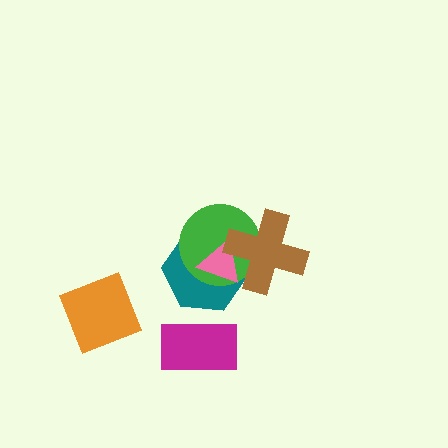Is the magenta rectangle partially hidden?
No, no other shape covers it.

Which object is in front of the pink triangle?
The brown cross is in front of the pink triangle.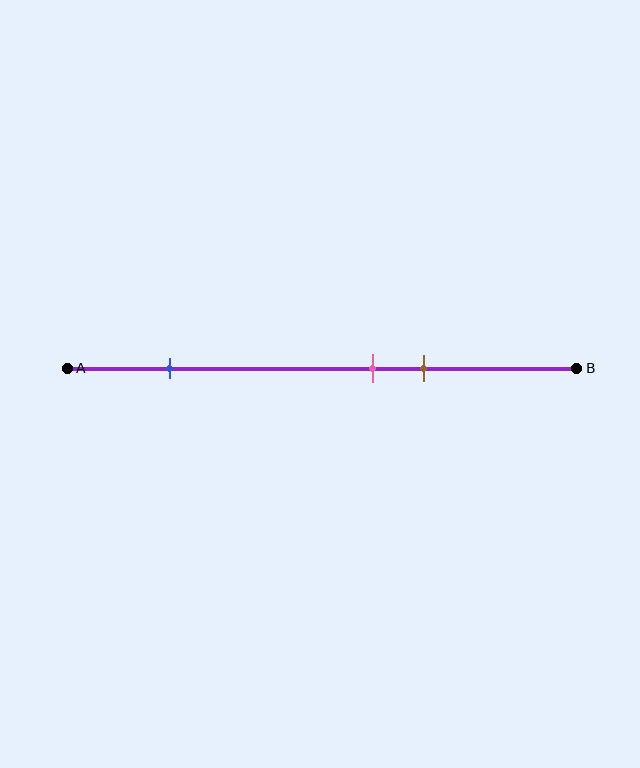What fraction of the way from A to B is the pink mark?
The pink mark is approximately 60% (0.6) of the way from A to B.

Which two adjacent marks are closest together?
The pink and brown marks are the closest adjacent pair.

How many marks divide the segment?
There are 3 marks dividing the segment.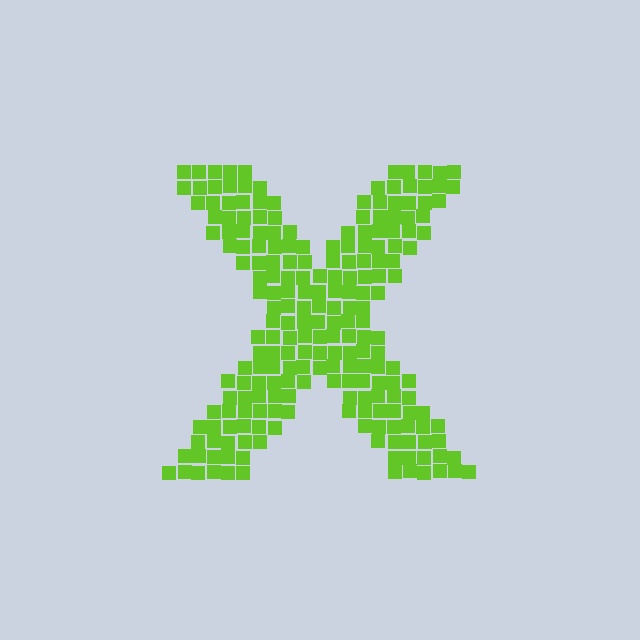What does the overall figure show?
The overall figure shows the letter X.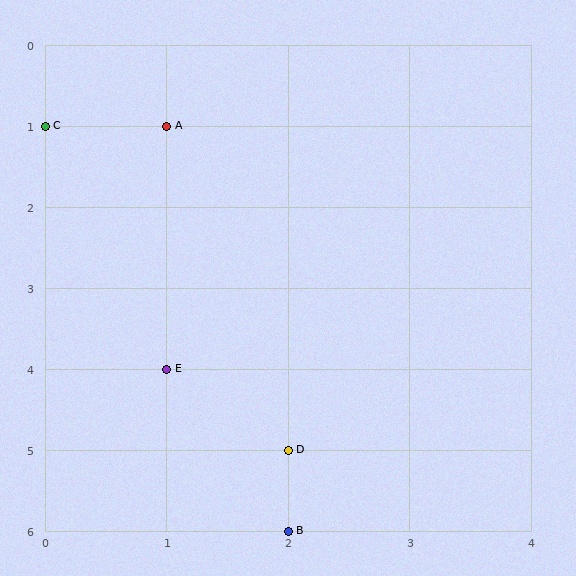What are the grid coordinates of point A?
Point A is at grid coordinates (1, 1).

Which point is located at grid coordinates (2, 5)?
Point D is at (2, 5).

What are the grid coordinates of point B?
Point B is at grid coordinates (2, 6).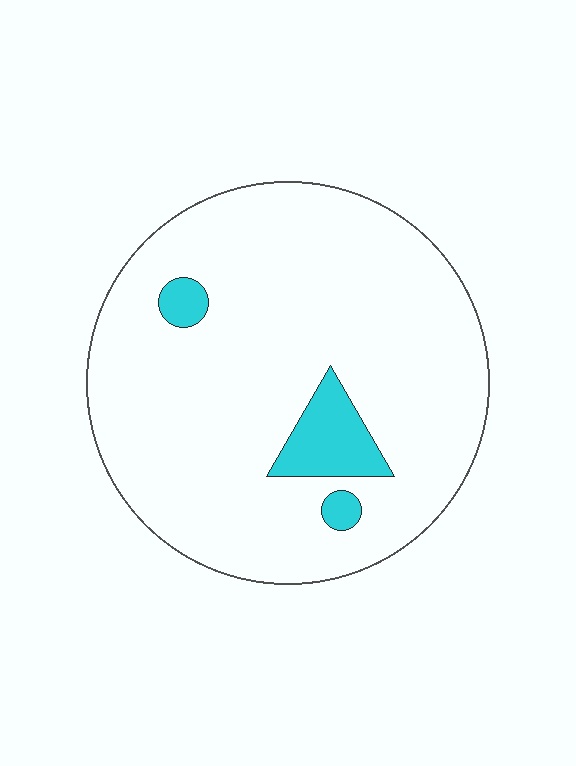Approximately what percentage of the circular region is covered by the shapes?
Approximately 10%.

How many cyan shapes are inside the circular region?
3.